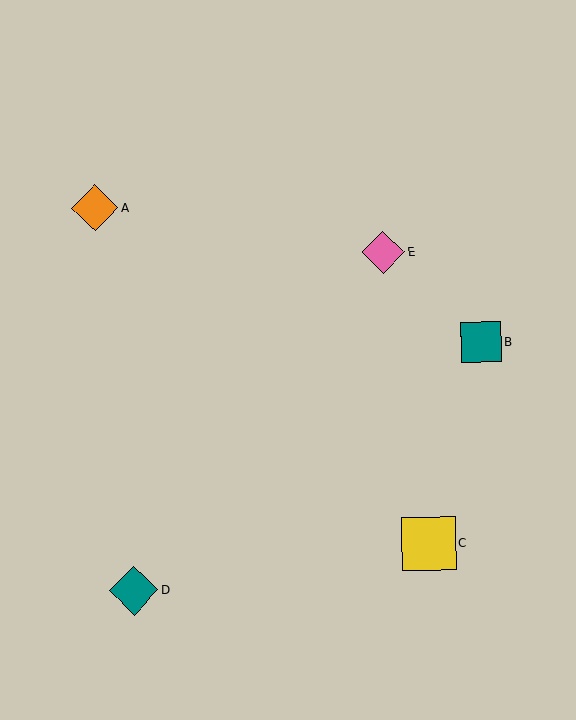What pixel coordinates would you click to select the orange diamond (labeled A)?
Click at (95, 208) to select the orange diamond A.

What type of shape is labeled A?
Shape A is an orange diamond.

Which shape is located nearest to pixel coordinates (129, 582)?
The teal diamond (labeled D) at (134, 591) is nearest to that location.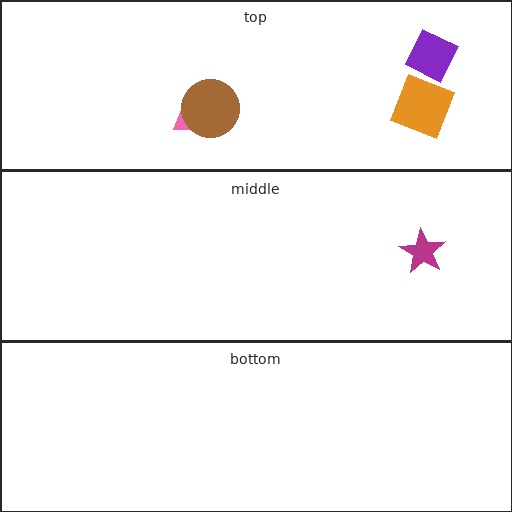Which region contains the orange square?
The top region.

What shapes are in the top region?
The pink trapezoid, the purple diamond, the brown circle, the orange square.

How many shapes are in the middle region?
1.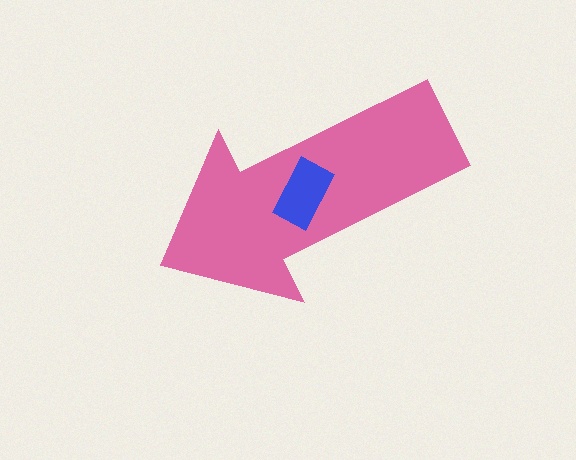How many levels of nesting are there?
2.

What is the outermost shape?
The pink arrow.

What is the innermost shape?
The blue rectangle.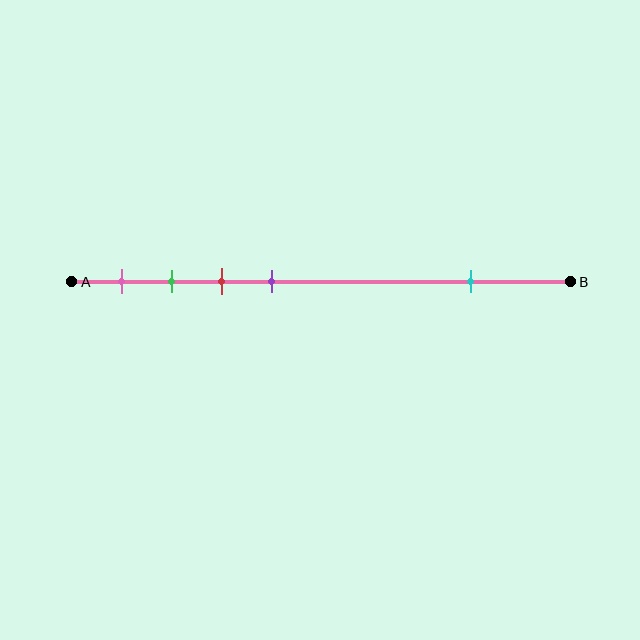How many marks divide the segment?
There are 5 marks dividing the segment.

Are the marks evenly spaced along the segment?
No, the marks are not evenly spaced.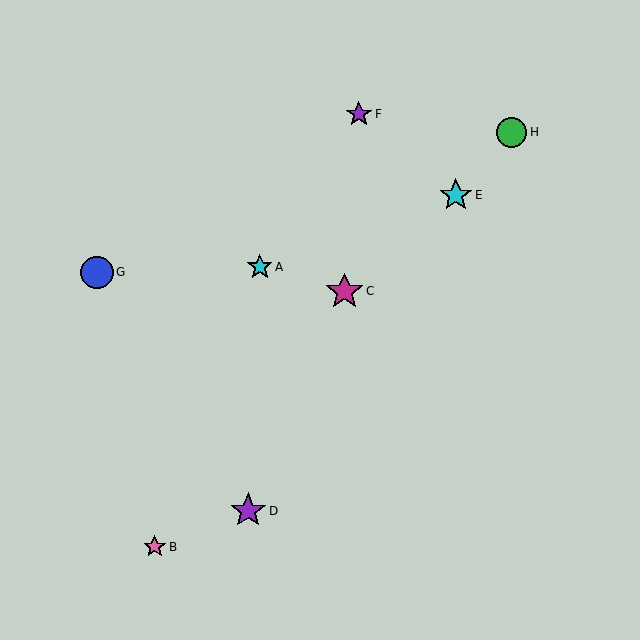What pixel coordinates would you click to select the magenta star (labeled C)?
Click at (345, 291) to select the magenta star C.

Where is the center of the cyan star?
The center of the cyan star is at (456, 195).